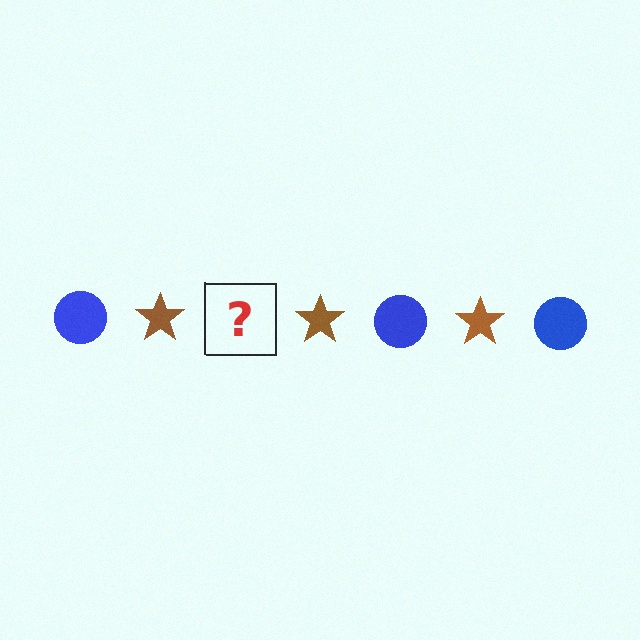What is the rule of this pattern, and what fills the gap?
The rule is that the pattern alternates between blue circle and brown star. The gap should be filled with a blue circle.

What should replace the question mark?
The question mark should be replaced with a blue circle.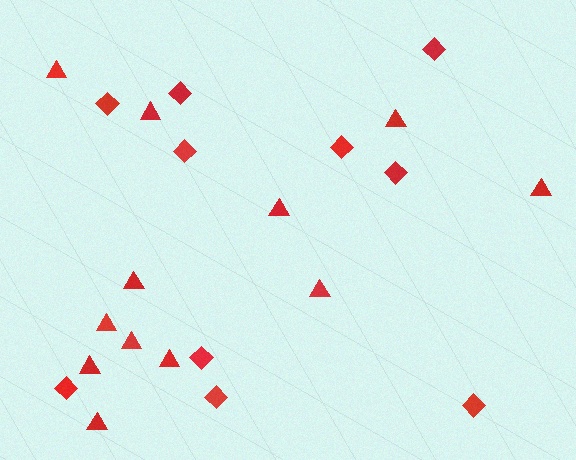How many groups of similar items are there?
There are 2 groups: one group of diamonds (10) and one group of triangles (12).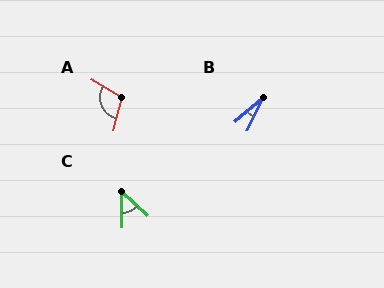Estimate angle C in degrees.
Approximately 46 degrees.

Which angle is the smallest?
B, at approximately 23 degrees.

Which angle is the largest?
A, at approximately 106 degrees.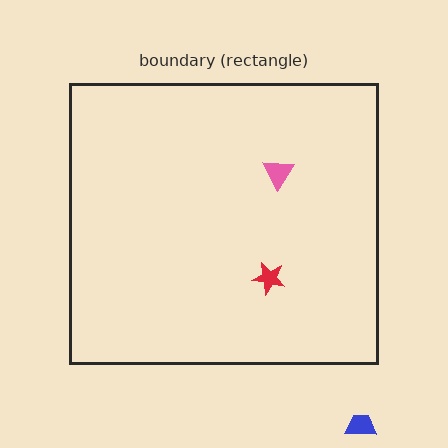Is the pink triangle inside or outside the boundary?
Inside.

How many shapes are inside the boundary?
2 inside, 1 outside.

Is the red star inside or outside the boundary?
Inside.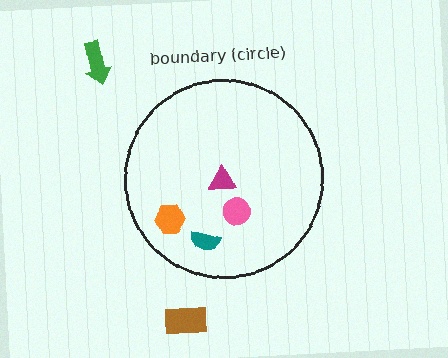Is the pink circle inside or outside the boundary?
Inside.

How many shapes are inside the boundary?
4 inside, 2 outside.